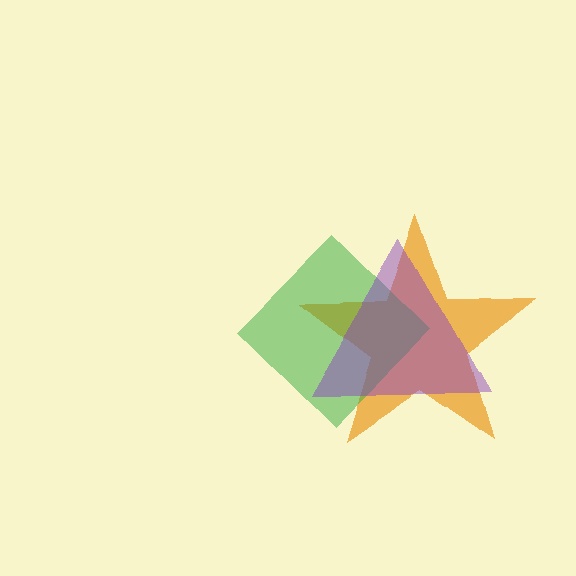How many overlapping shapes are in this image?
There are 3 overlapping shapes in the image.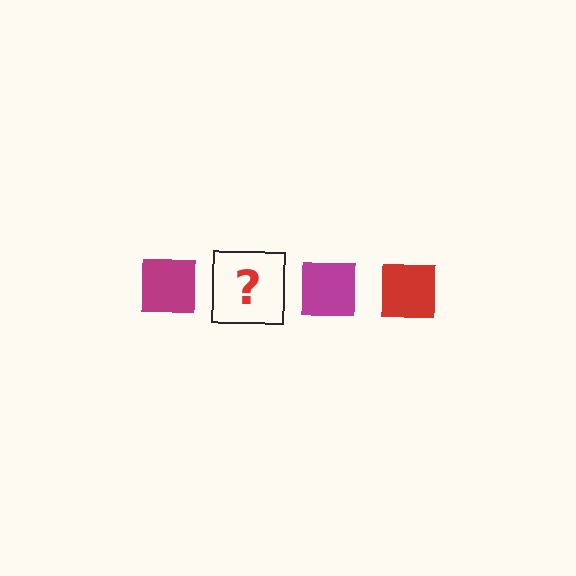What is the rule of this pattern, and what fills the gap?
The rule is that the pattern cycles through magenta, red squares. The gap should be filled with a red square.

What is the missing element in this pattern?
The missing element is a red square.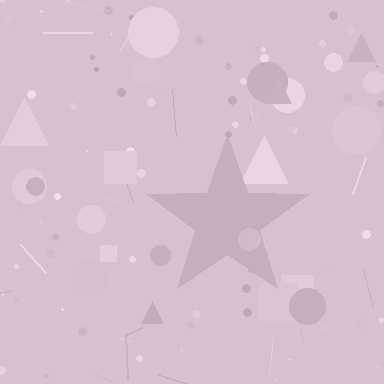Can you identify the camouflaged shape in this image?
The camouflaged shape is a star.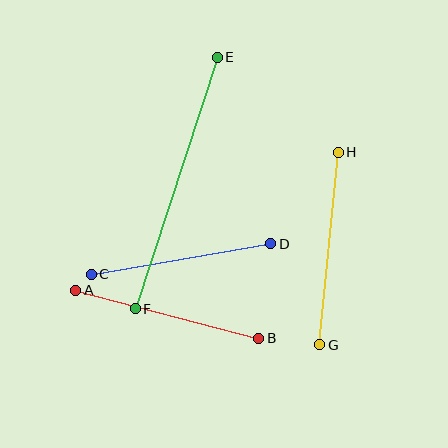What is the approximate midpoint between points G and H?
The midpoint is at approximately (329, 248) pixels.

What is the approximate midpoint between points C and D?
The midpoint is at approximately (181, 259) pixels.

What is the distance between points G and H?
The distance is approximately 194 pixels.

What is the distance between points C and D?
The distance is approximately 182 pixels.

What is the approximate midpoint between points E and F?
The midpoint is at approximately (176, 183) pixels.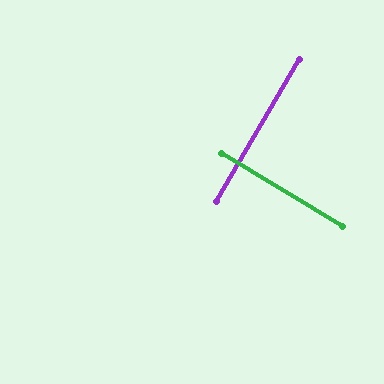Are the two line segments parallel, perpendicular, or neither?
Perpendicular — they meet at approximately 89°.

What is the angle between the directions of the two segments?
Approximately 89 degrees.